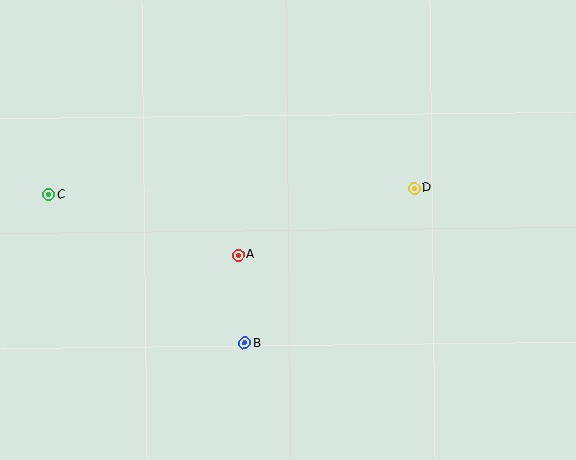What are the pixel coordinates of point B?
Point B is at (245, 343).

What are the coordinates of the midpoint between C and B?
The midpoint between C and B is at (147, 269).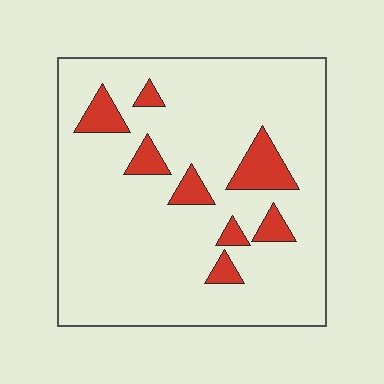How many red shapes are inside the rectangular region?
8.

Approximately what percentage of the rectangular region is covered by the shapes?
Approximately 10%.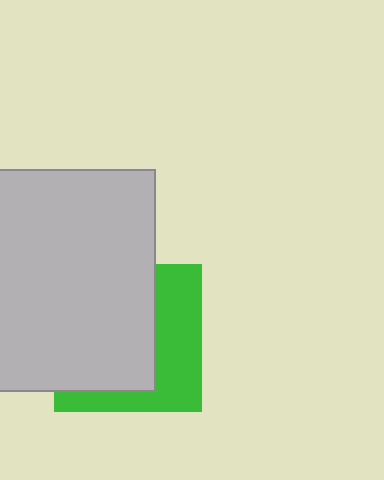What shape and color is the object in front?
The object in front is a light gray rectangle.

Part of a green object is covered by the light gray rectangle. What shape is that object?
It is a square.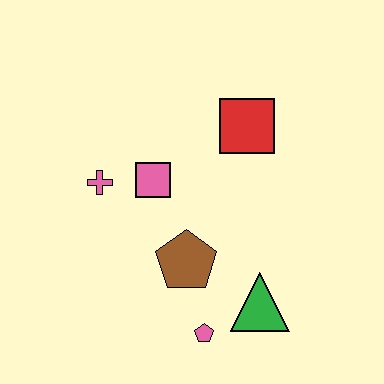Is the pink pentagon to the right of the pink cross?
Yes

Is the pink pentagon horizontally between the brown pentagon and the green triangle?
Yes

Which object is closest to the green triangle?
The pink pentagon is closest to the green triangle.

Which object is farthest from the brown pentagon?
The red square is farthest from the brown pentagon.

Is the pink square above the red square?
No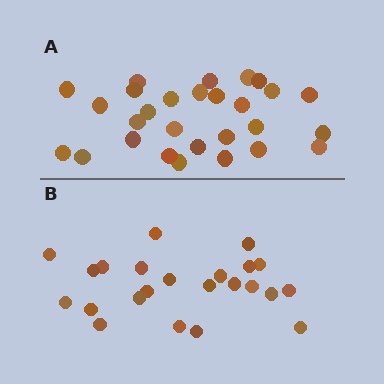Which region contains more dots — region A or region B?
Region A (the top region) has more dots.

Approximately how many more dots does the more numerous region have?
Region A has about 5 more dots than region B.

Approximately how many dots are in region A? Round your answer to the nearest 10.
About 30 dots. (The exact count is 28, which rounds to 30.)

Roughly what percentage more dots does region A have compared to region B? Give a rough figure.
About 20% more.